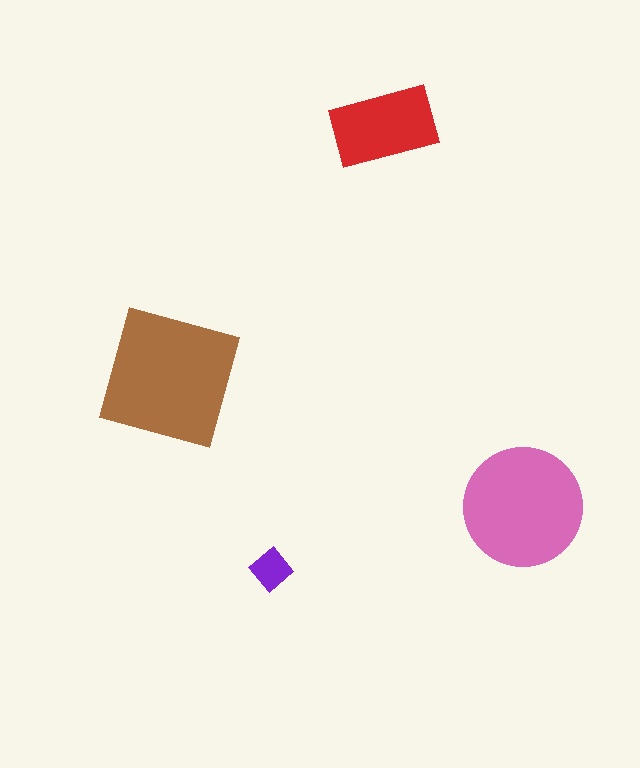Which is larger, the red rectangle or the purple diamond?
The red rectangle.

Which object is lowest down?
The purple diamond is bottommost.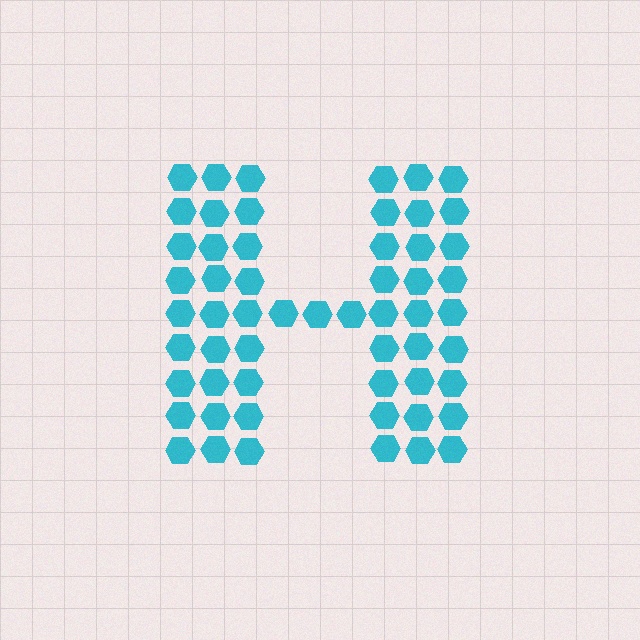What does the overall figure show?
The overall figure shows the letter H.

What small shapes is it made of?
It is made of small hexagons.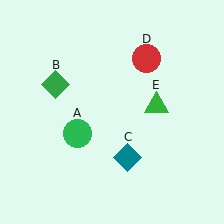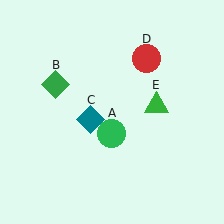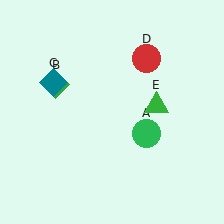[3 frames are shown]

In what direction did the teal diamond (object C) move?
The teal diamond (object C) moved up and to the left.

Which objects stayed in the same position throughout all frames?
Green diamond (object B) and red circle (object D) and green triangle (object E) remained stationary.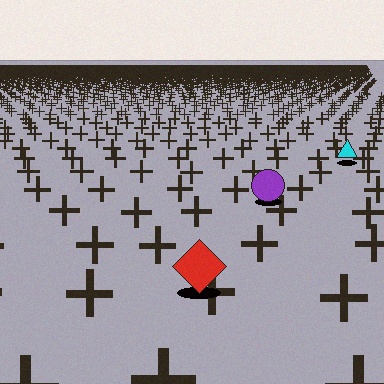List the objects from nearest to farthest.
From nearest to farthest: the red diamond, the purple circle, the cyan triangle.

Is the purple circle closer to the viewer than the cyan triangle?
Yes. The purple circle is closer — you can tell from the texture gradient: the ground texture is coarser near it.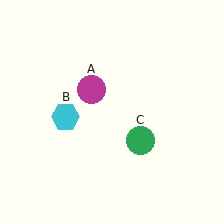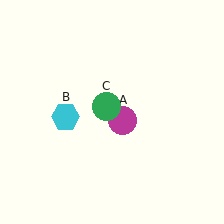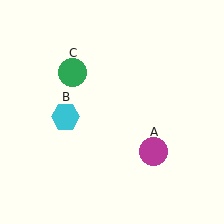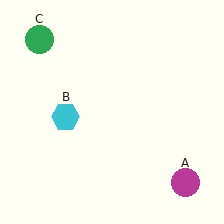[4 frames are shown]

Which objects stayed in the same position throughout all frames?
Cyan hexagon (object B) remained stationary.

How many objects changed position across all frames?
2 objects changed position: magenta circle (object A), green circle (object C).